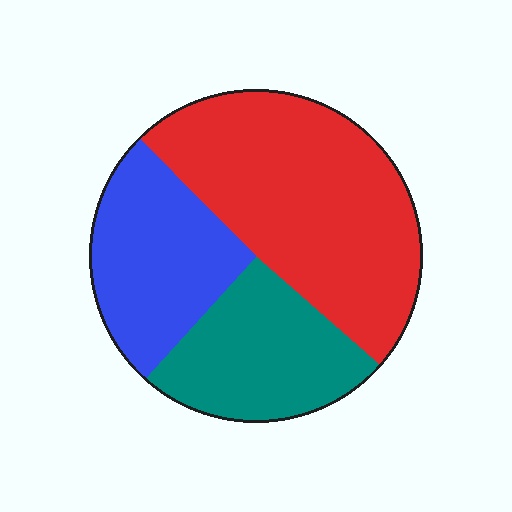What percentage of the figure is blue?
Blue takes up about one quarter (1/4) of the figure.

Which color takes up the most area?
Red, at roughly 50%.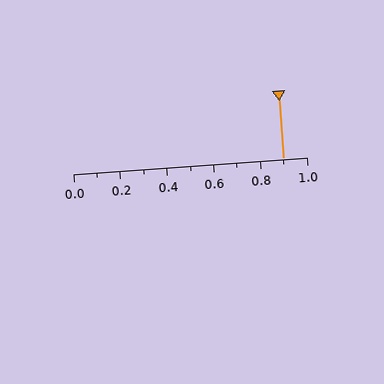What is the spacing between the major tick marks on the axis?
The major ticks are spaced 0.2 apart.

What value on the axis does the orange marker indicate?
The marker indicates approximately 0.9.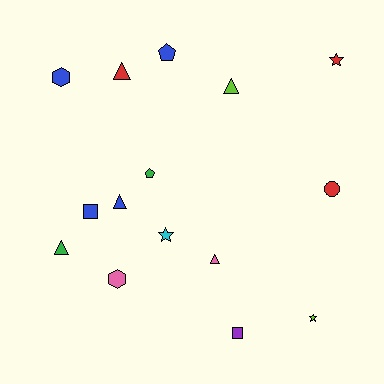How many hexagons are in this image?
There are 2 hexagons.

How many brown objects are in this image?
There are no brown objects.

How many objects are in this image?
There are 15 objects.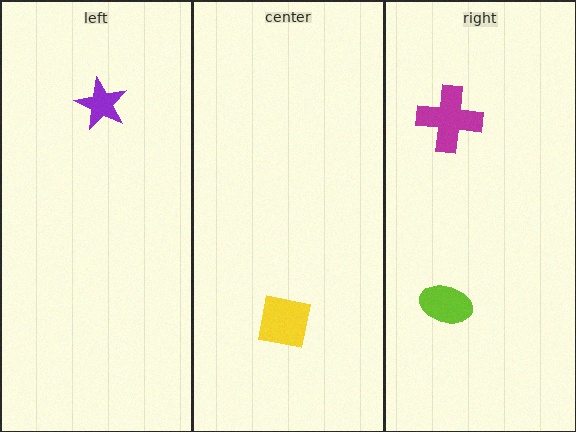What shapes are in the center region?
The yellow square.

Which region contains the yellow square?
The center region.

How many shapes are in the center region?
1.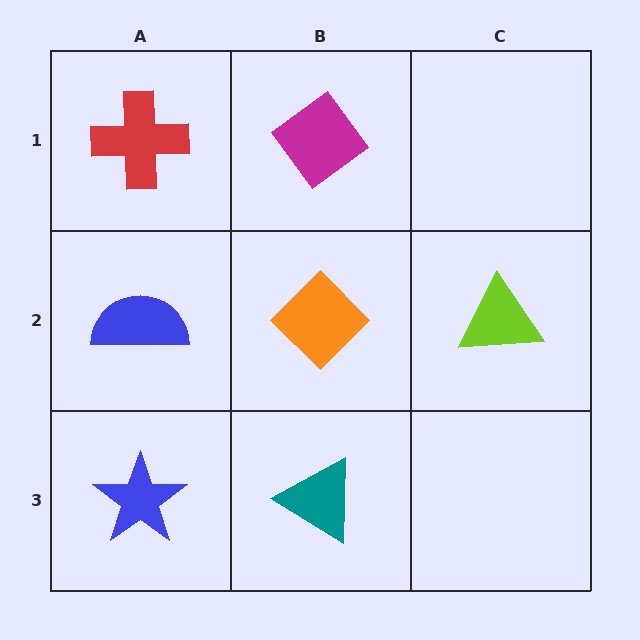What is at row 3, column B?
A teal triangle.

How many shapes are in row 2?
3 shapes.